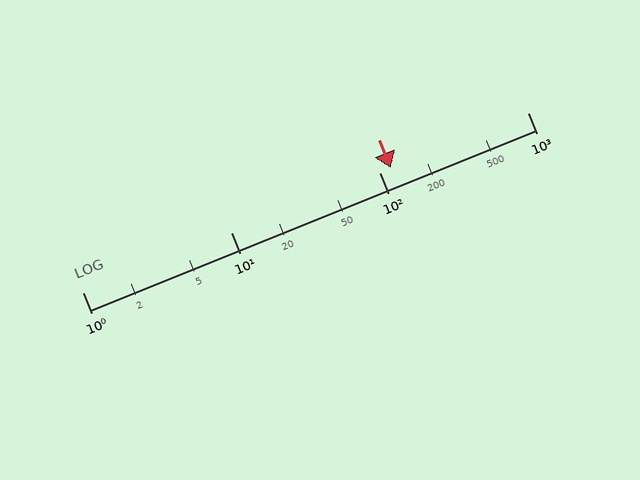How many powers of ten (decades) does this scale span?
The scale spans 3 decades, from 1 to 1000.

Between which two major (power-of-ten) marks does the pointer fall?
The pointer is between 100 and 1000.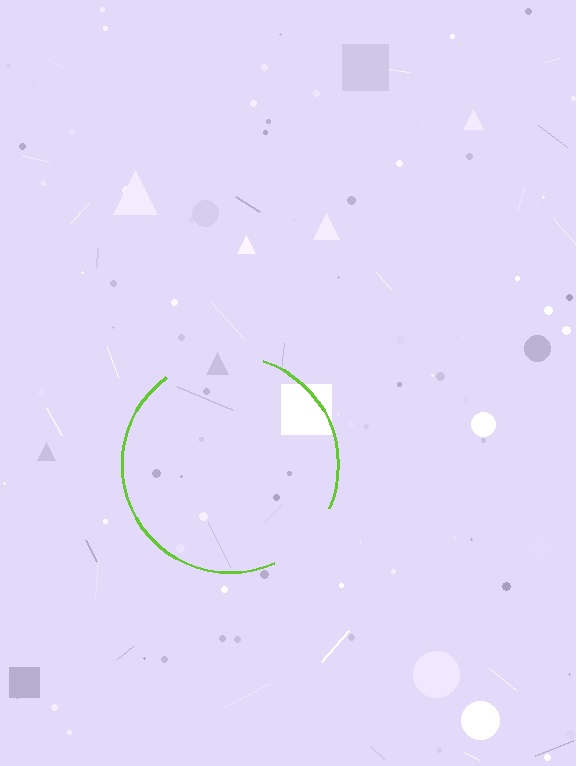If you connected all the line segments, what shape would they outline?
They would outline a circle.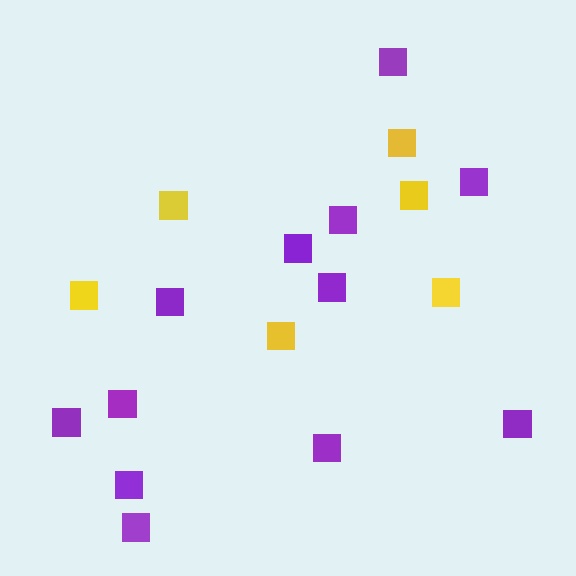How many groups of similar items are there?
There are 2 groups: one group of yellow squares (6) and one group of purple squares (12).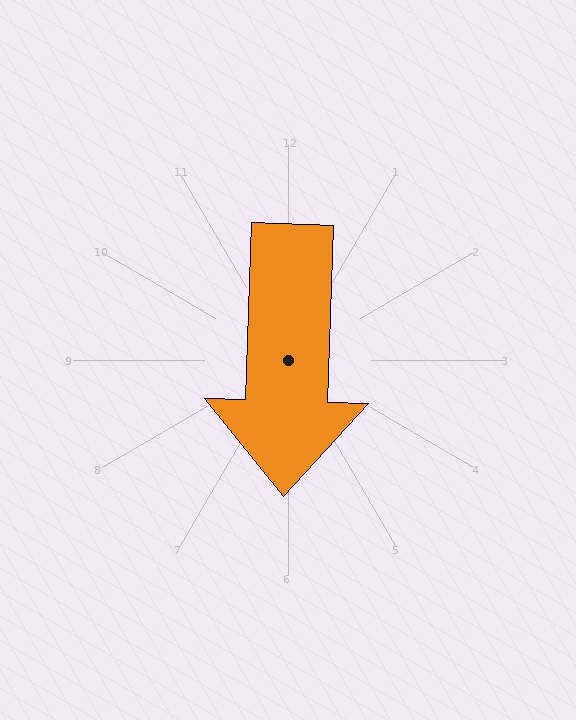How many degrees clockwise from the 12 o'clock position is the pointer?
Approximately 182 degrees.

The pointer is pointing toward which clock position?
Roughly 6 o'clock.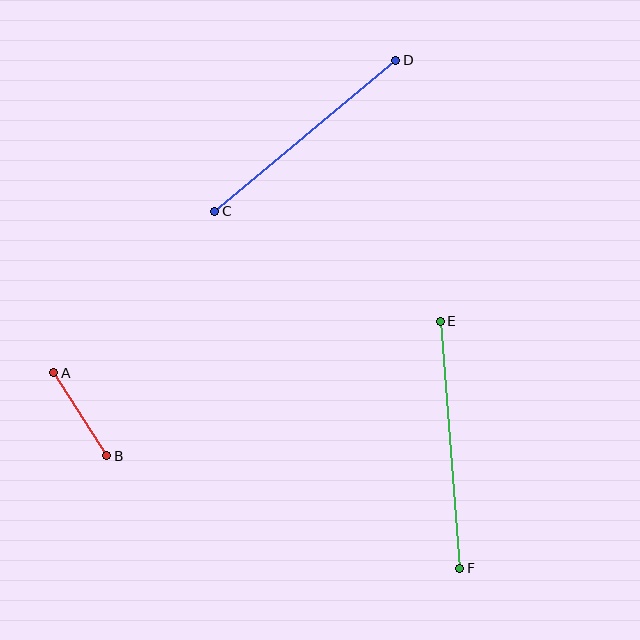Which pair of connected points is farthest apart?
Points E and F are farthest apart.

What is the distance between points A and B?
The distance is approximately 98 pixels.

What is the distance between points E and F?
The distance is approximately 248 pixels.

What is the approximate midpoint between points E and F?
The midpoint is at approximately (450, 445) pixels.